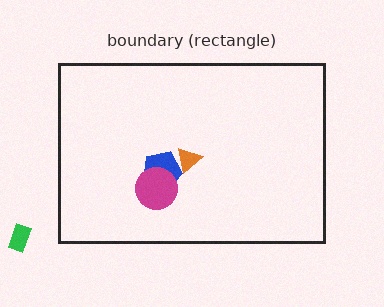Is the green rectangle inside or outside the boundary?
Outside.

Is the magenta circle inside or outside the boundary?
Inside.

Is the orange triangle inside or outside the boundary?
Inside.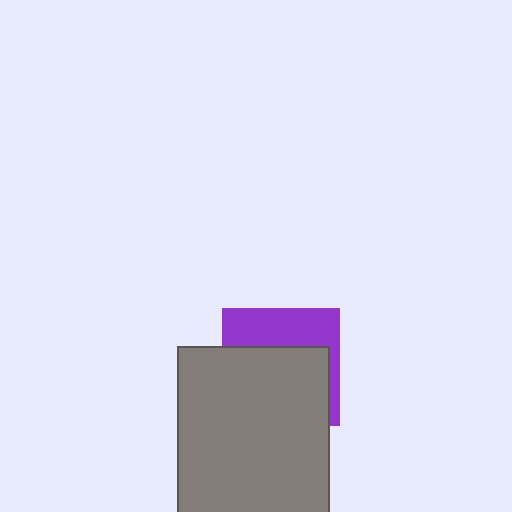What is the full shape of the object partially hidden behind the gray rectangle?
The partially hidden object is a purple square.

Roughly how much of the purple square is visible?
A small part of it is visible (roughly 38%).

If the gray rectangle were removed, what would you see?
You would see the complete purple square.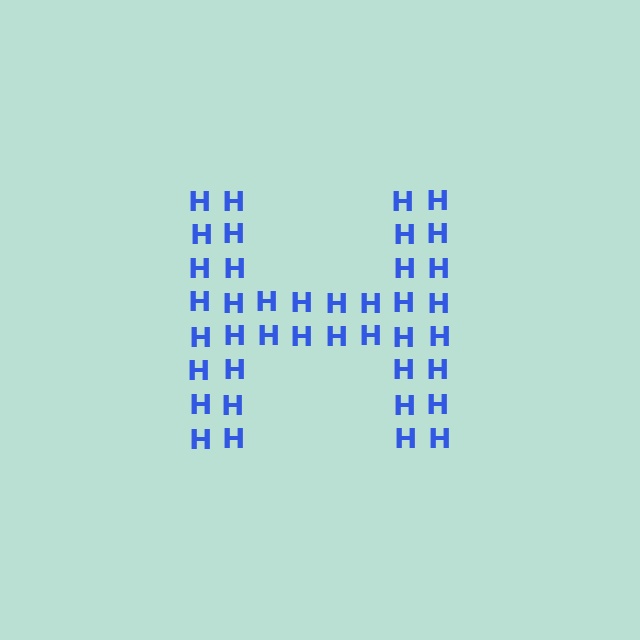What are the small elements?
The small elements are letter H's.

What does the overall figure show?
The overall figure shows the letter H.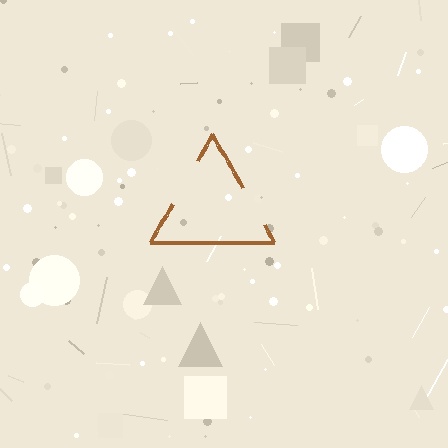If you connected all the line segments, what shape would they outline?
They would outline a triangle.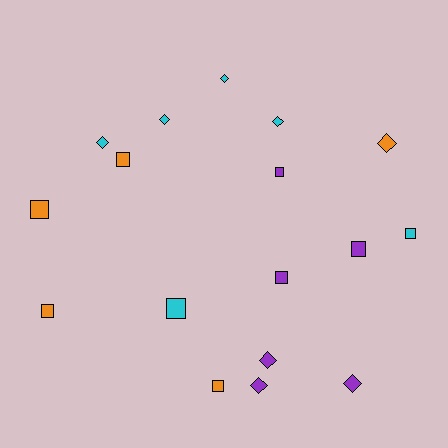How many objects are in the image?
There are 17 objects.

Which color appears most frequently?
Cyan, with 6 objects.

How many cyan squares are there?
There are 2 cyan squares.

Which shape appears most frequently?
Square, with 9 objects.